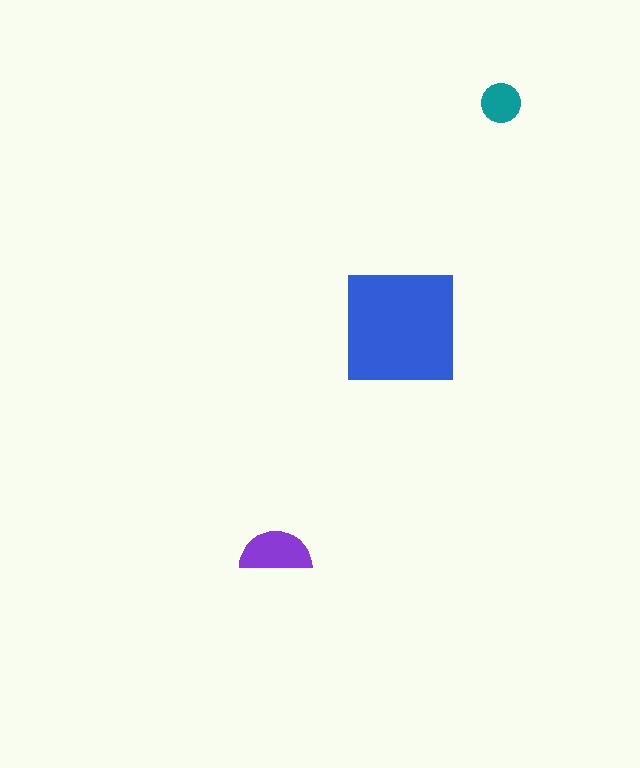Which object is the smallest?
The teal circle.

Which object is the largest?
The blue square.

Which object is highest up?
The teal circle is topmost.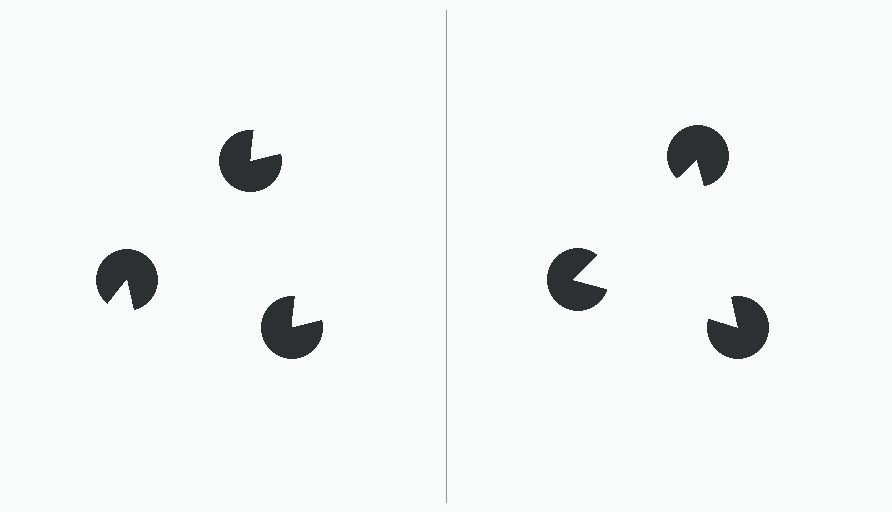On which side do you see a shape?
An illusory triangle appears on the right side. On the left side the wedge cuts are rotated, so no coherent shape forms.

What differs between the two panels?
The pac-man discs are positioned identically on both sides; only the wedge orientations differ. On the right they align to a triangle; on the left they are misaligned.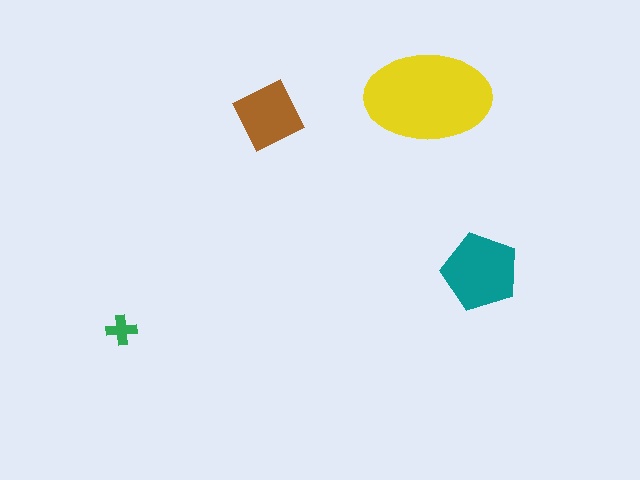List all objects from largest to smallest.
The yellow ellipse, the teal pentagon, the brown diamond, the green cross.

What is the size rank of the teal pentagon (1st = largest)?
2nd.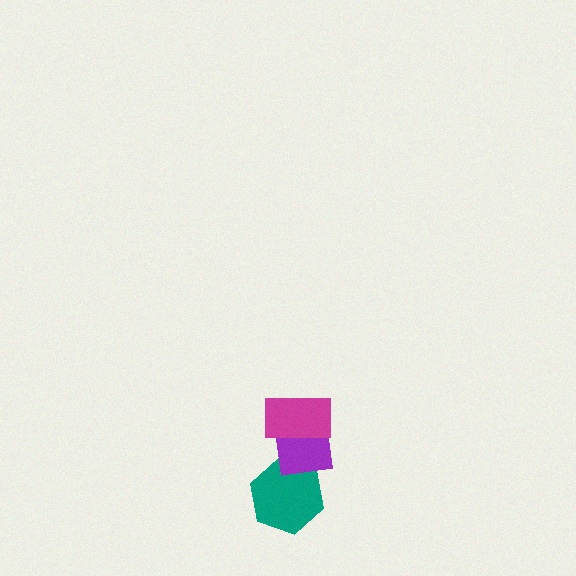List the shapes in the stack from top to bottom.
From top to bottom: the magenta rectangle, the purple square, the teal hexagon.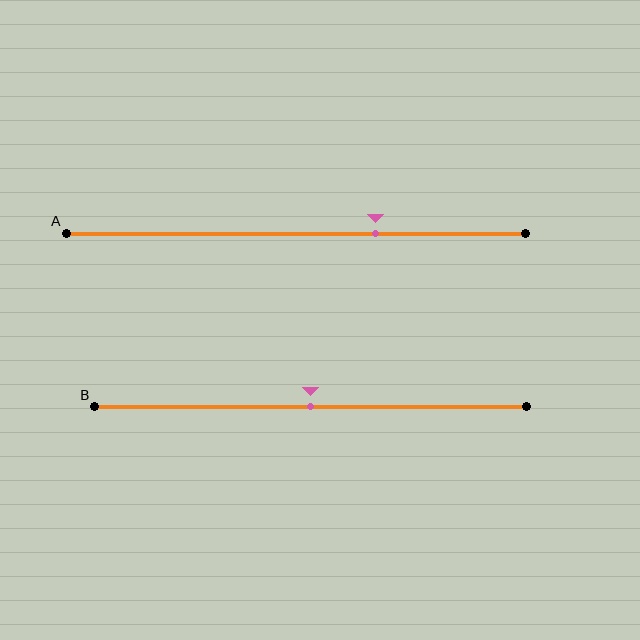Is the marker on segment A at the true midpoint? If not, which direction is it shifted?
No, the marker on segment A is shifted to the right by about 17% of the segment length.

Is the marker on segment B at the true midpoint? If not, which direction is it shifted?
Yes, the marker on segment B is at the true midpoint.